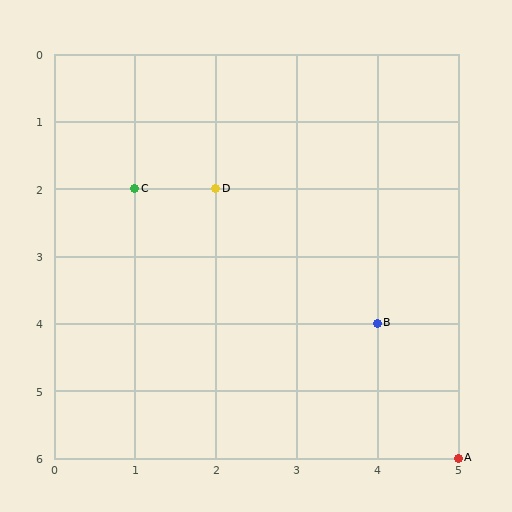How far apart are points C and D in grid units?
Points C and D are 1 column apart.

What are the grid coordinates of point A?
Point A is at grid coordinates (5, 6).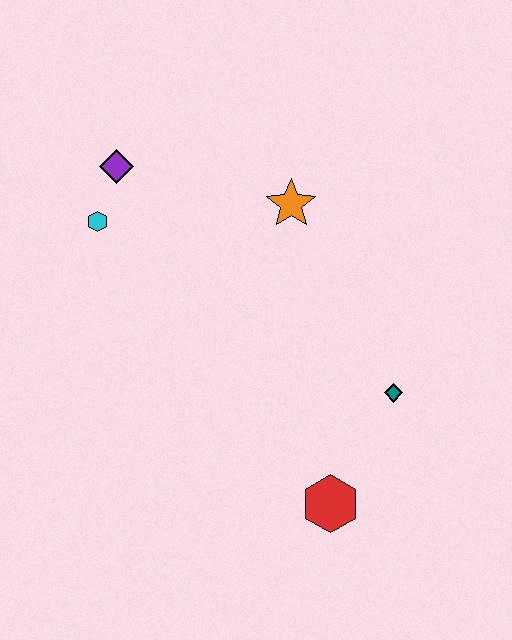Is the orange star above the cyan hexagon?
Yes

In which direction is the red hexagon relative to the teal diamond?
The red hexagon is below the teal diamond.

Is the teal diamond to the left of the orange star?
No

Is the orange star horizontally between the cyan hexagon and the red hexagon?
Yes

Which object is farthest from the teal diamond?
The purple diamond is farthest from the teal diamond.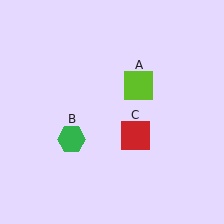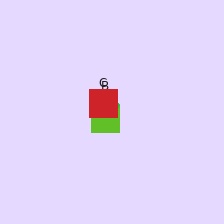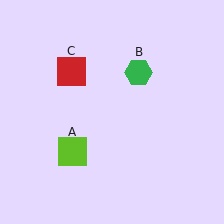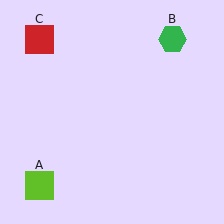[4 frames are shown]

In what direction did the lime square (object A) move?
The lime square (object A) moved down and to the left.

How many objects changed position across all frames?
3 objects changed position: lime square (object A), green hexagon (object B), red square (object C).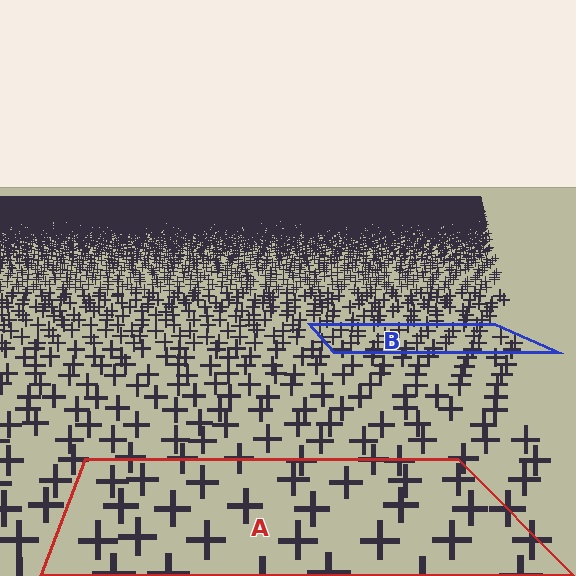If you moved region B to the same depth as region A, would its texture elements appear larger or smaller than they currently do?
They would appear larger. At a closer depth, the same texture elements are projected at a bigger on-screen size.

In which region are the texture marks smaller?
The texture marks are smaller in region B, because it is farther away.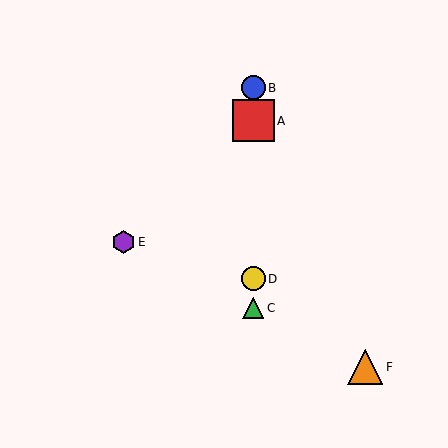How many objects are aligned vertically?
4 objects (A, B, C, D) are aligned vertically.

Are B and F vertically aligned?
No, B is at x≈253 and F is at x≈365.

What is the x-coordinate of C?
Object C is at x≈253.